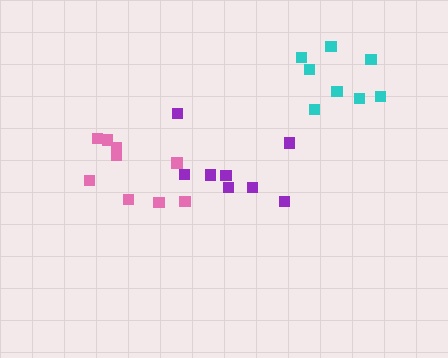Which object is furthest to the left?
The pink cluster is leftmost.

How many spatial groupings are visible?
There are 3 spatial groupings.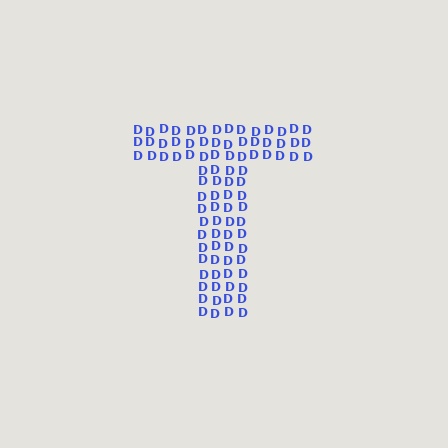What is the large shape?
The large shape is the letter T.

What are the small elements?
The small elements are letter D's.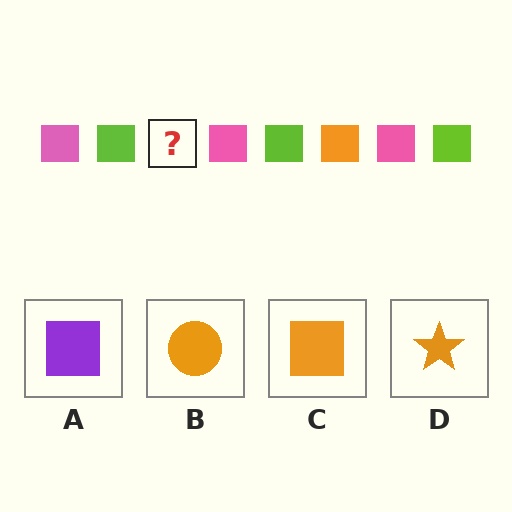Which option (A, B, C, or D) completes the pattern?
C.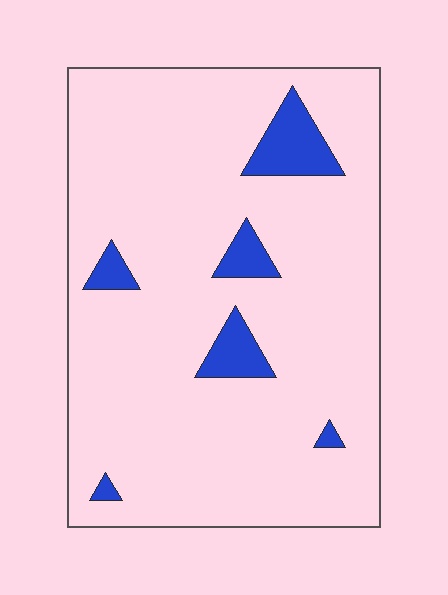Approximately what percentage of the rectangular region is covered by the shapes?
Approximately 10%.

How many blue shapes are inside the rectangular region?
6.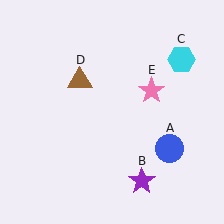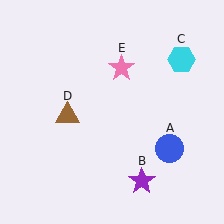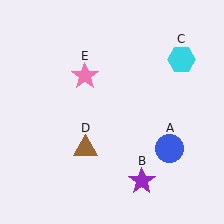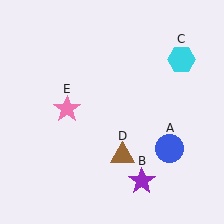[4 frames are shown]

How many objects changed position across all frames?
2 objects changed position: brown triangle (object D), pink star (object E).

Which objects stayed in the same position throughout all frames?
Blue circle (object A) and purple star (object B) and cyan hexagon (object C) remained stationary.